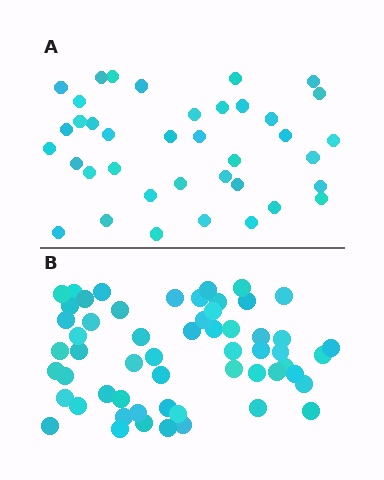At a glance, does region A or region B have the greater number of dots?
Region B (the bottom region) has more dots.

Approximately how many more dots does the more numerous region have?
Region B has approximately 20 more dots than region A.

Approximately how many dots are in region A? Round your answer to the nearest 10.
About 40 dots. (The exact count is 38, which rounds to 40.)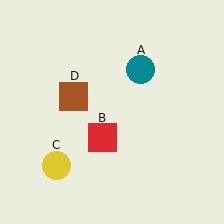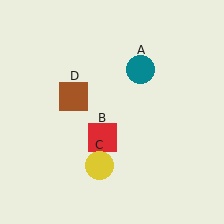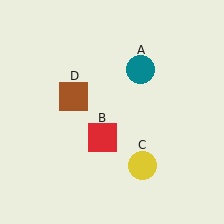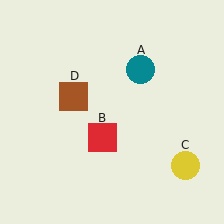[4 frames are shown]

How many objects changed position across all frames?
1 object changed position: yellow circle (object C).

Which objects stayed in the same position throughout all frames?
Teal circle (object A) and red square (object B) and brown square (object D) remained stationary.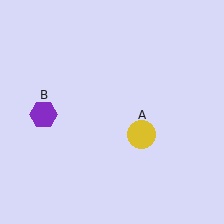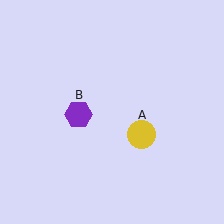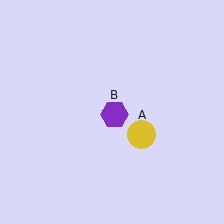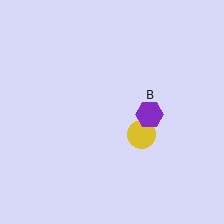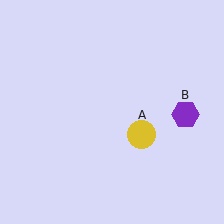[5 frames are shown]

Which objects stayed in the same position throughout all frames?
Yellow circle (object A) remained stationary.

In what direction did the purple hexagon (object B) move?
The purple hexagon (object B) moved right.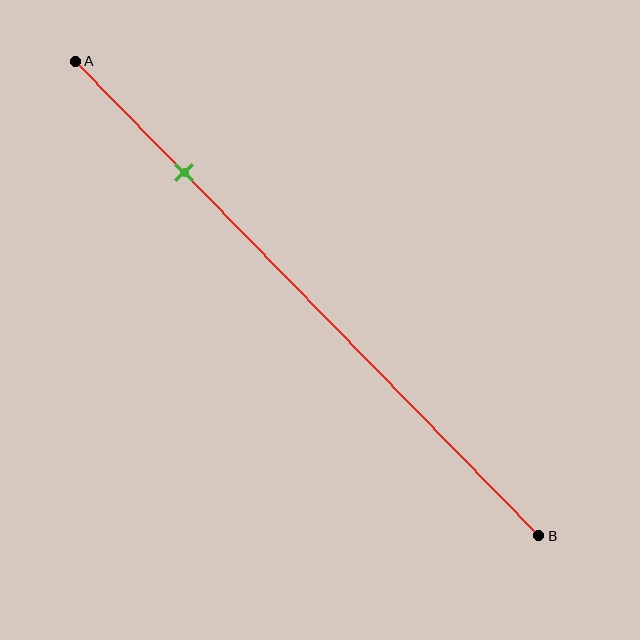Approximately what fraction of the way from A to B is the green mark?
The green mark is approximately 25% of the way from A to B.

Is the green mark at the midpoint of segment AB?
No, the mark is at about 25% from A, not at the 50% midpoint.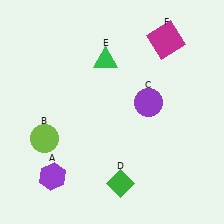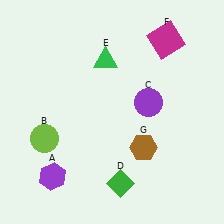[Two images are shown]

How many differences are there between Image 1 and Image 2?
There is 1 difference between the two images.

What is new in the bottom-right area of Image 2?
A brown hexagon (G) was added in the bottom-right area of Image 2.